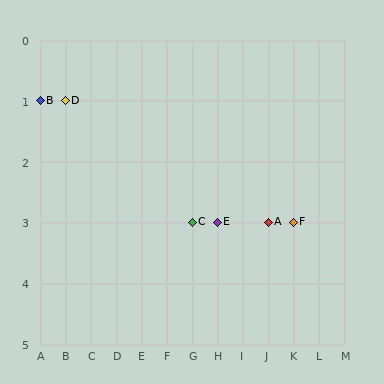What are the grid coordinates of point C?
Point C is at grid coordinates (G, 3).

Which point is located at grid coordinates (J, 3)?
Point A is at (J, 3).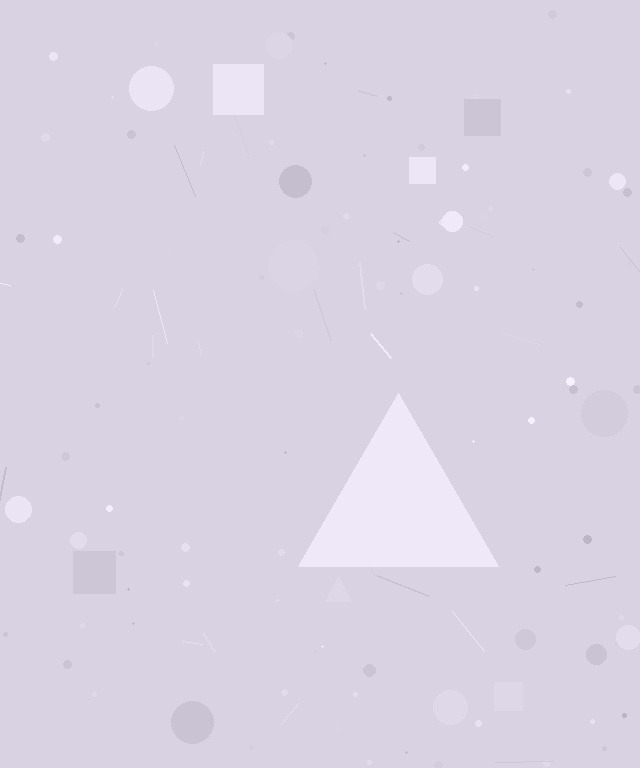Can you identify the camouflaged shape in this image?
The camouflaged shape is a triangle.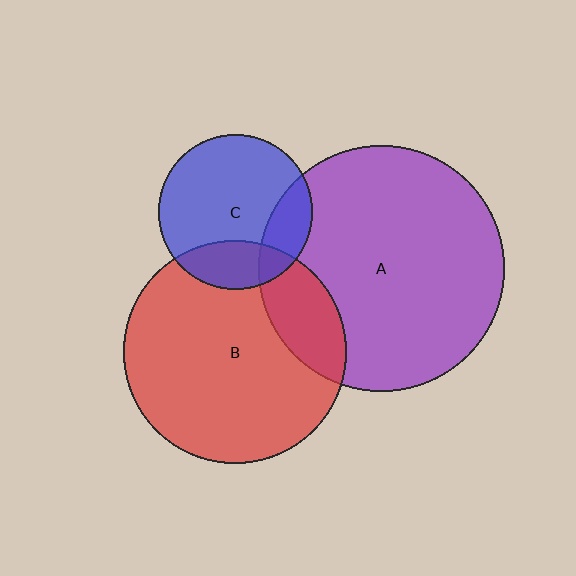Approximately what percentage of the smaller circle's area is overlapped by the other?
Approximately 20%.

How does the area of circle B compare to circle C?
Approximately 2.1 times.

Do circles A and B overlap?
Yes.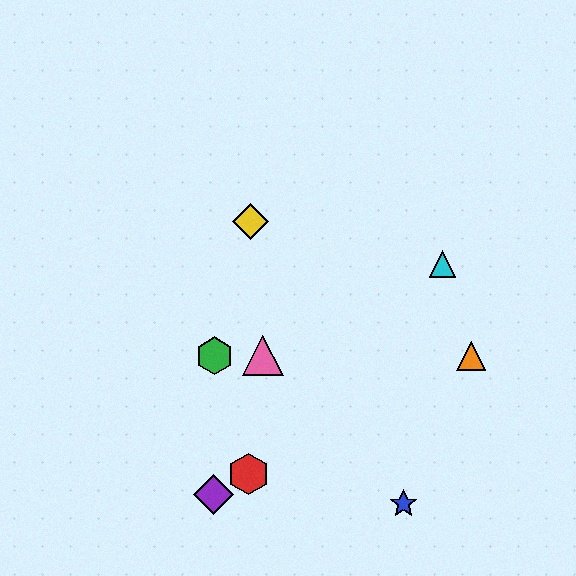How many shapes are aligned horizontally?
3 shapes (the green hexagon, the orange triangle, the pink triangle) are aligned horizontally.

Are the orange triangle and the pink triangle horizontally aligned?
Yes, both are at y≈356.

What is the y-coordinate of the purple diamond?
The purple diamond is at y≈494.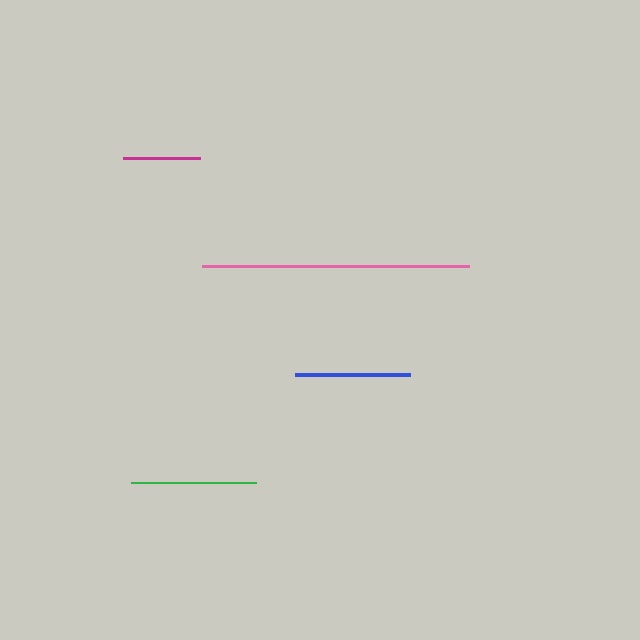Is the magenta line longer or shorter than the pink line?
The pink line is longer than the magenta line.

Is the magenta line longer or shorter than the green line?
The green line is longer than the magenta line.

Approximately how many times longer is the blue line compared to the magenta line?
The blue line is approximately 1.5 times the length of the magenta line.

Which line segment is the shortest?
The magenta line is the shortest at approximately 76 pixels.